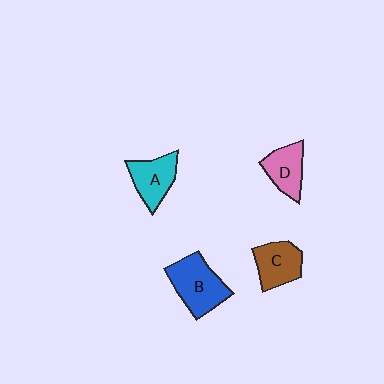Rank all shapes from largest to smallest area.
From largest to smallest: B (blue), C (brown), A (cyan), D (pink).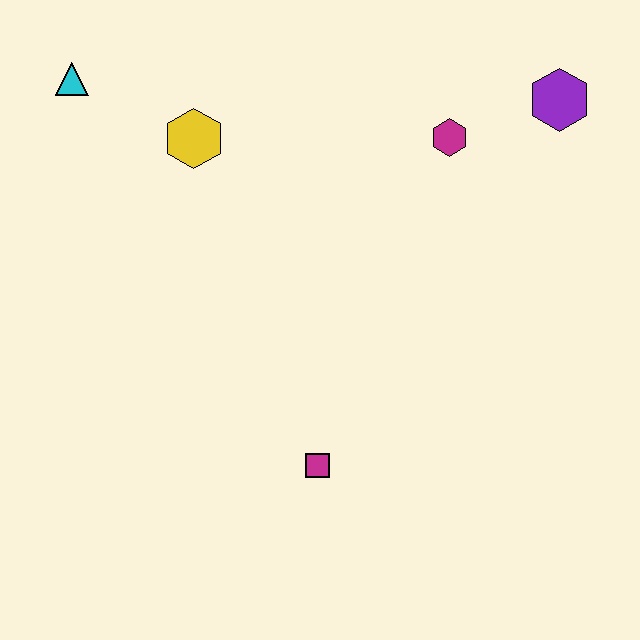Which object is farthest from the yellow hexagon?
The purple hexagon is farthest from the yellow hexagon.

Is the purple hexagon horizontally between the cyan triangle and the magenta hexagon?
No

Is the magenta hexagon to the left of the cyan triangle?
No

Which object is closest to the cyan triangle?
The yellow hexagon is closest to the cyan triangle.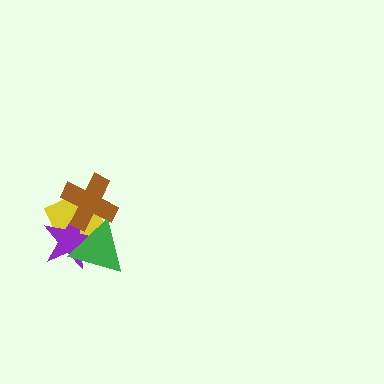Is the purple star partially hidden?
Yes, it is partially covered by another shape.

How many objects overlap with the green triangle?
3 objects overlap with the green triangle.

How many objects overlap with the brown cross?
3 objects overlap with the brown cross.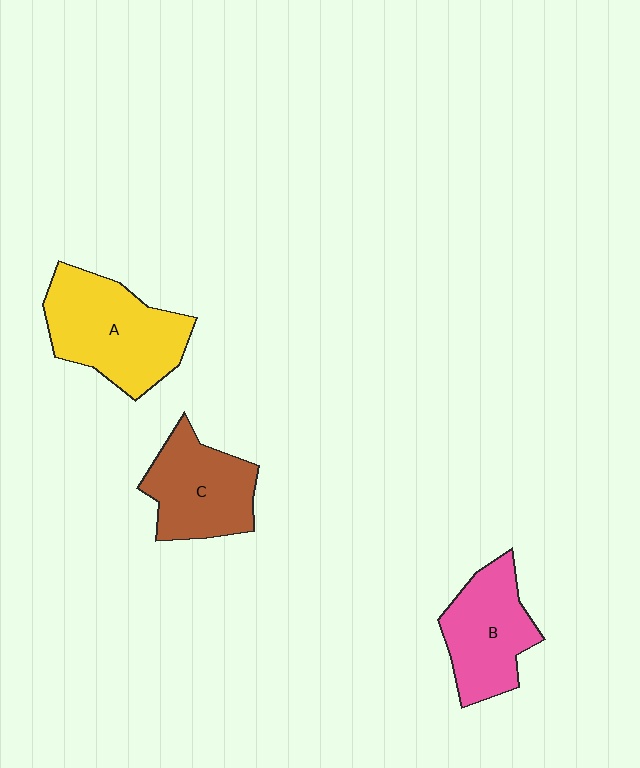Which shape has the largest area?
Shape A (yellow).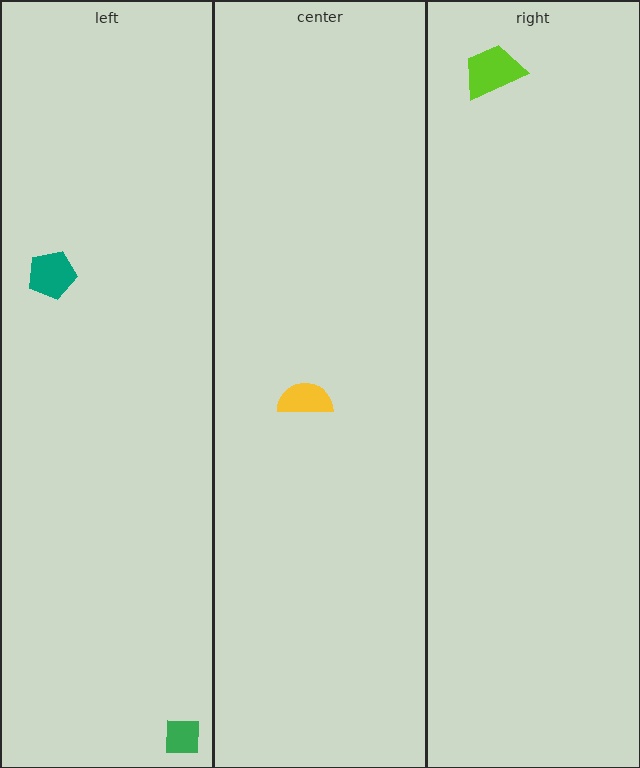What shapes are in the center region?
The yellow semicircle.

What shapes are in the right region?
The lime trapezoid.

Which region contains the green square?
The left region.